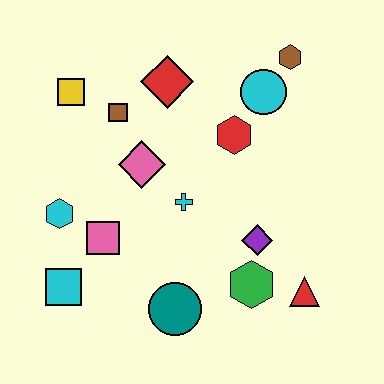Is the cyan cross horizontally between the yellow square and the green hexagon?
Yes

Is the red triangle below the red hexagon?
Yes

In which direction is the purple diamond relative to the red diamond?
The purple diamond is below the red diamond.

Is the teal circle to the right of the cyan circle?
No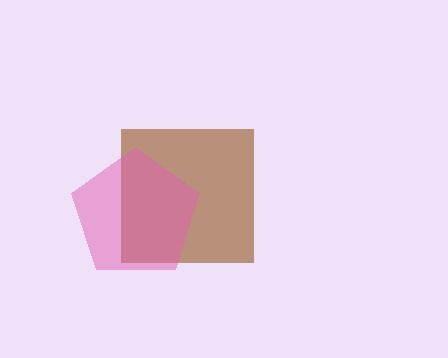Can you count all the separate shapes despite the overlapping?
Yes, there are 2 separate shapes.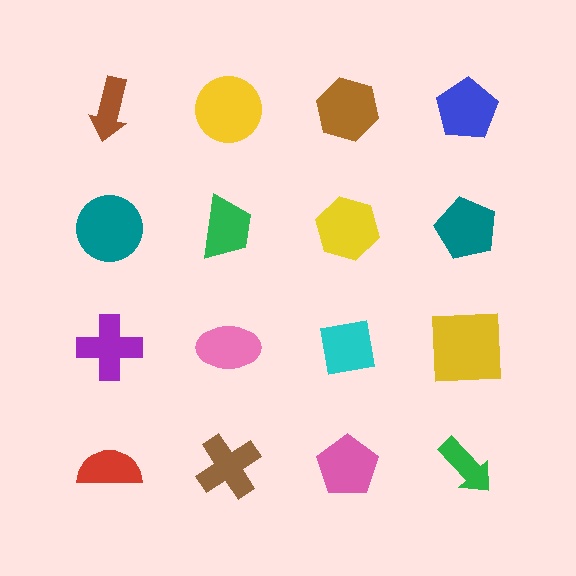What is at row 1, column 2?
A yellow circle.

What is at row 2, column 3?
A yellow hexagon.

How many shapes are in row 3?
4 shapes.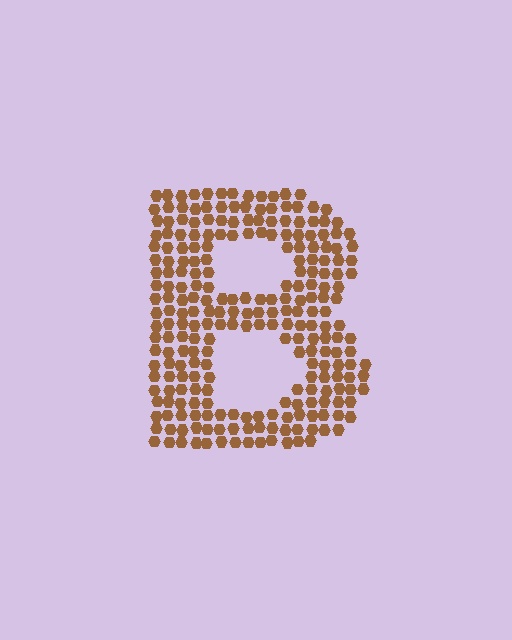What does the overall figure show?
The overall figure shows the letter B.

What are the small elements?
The small elements are hexagons.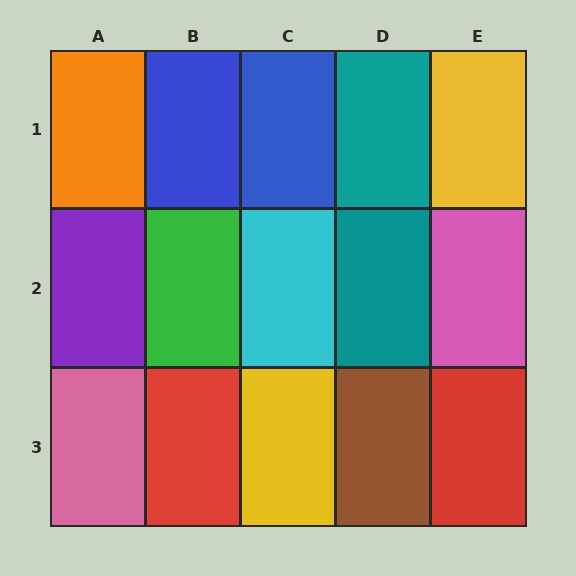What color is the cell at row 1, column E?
Yellow.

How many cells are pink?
2 cells are pink.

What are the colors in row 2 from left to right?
Purple, green, cyan, teal, pink.